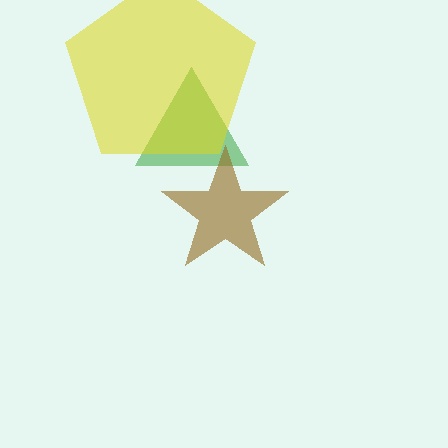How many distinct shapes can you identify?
There are 3 distinct shapes: a green triangle, a brown star, a yellow pentagon.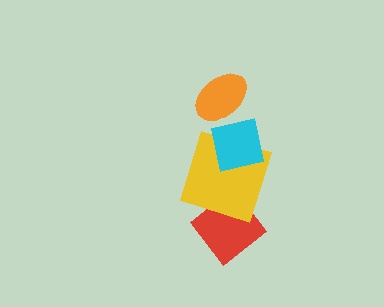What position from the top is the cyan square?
The cyan square is 2nd from the top.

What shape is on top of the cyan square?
The orange ellipse is on top of the cyan square.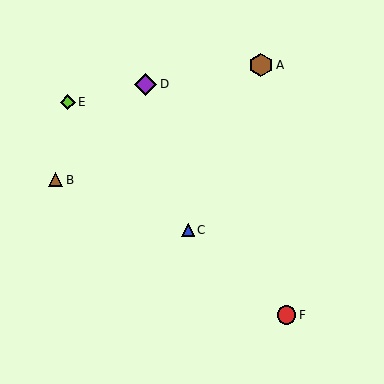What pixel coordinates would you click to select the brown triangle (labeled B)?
Click at (56, 180) to select the brown triangle B.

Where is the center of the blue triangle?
The center of the blue triangle is at (188, 230).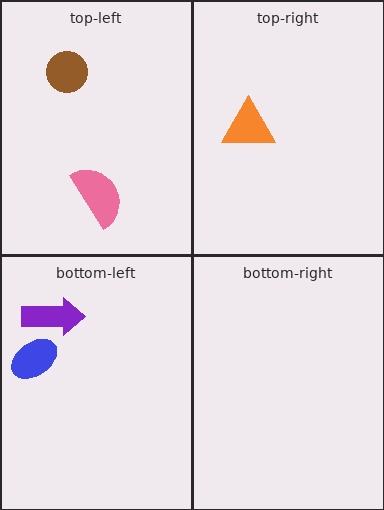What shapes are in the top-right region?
The orange triangle.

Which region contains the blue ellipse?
The bottom-left region.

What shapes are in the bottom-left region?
The purple arrow, the blue ellipse.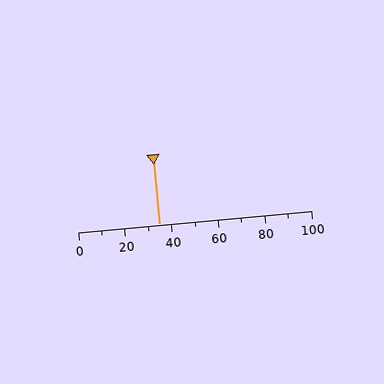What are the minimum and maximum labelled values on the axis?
The axis runs from 0 to 100.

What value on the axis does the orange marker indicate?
The marker indicates approximately 35.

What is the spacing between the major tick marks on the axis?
The major ticks are spaced 20 apart.